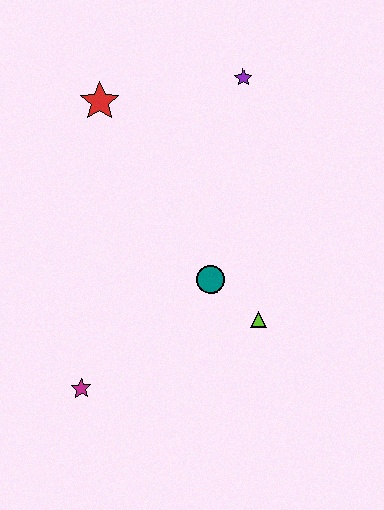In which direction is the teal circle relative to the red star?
The teal circle is below the red star.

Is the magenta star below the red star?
Yes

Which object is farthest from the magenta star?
The purple star is farthest from the magenta star.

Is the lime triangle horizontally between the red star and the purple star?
No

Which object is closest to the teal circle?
The lime triangle is closest to the teal circle.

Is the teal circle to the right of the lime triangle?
No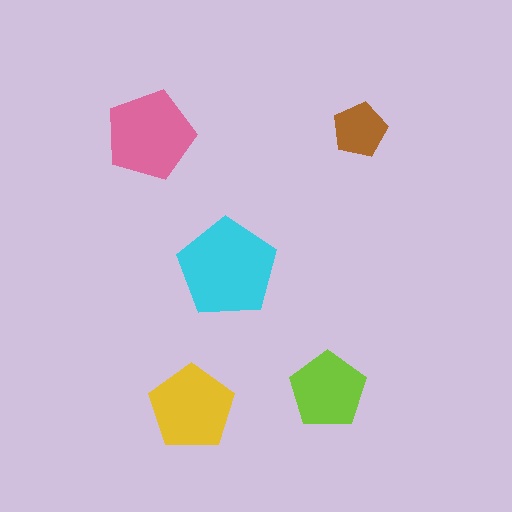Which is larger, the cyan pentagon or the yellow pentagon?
The cyan one.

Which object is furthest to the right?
The brown pentagon is rightmost.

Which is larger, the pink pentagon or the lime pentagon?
The pink one.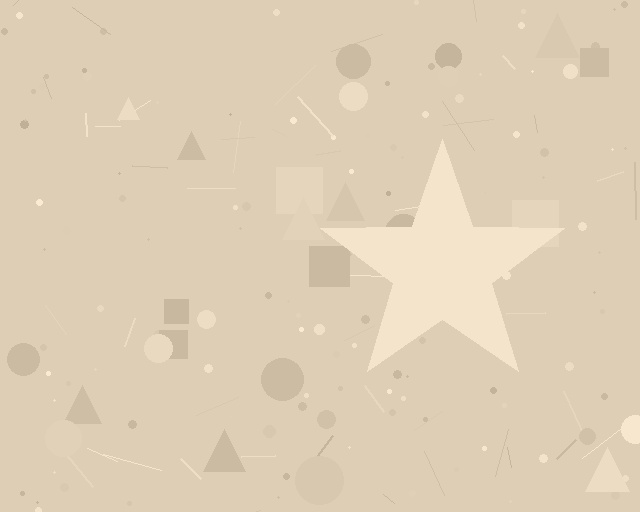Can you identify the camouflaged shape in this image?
The camouflaged shape is a star.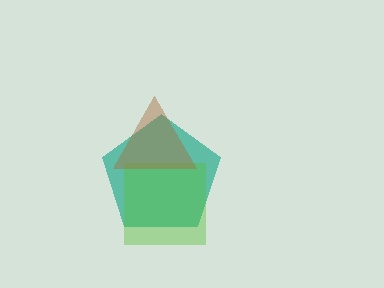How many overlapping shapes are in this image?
There are 3 overlapping shapes in the image.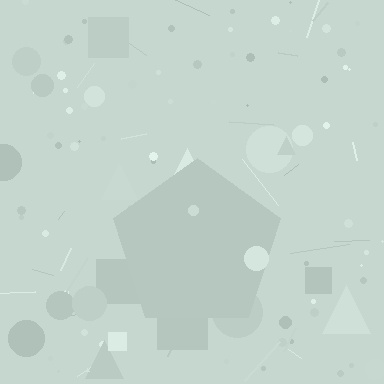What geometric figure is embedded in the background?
A pentagon is embedded in the background.